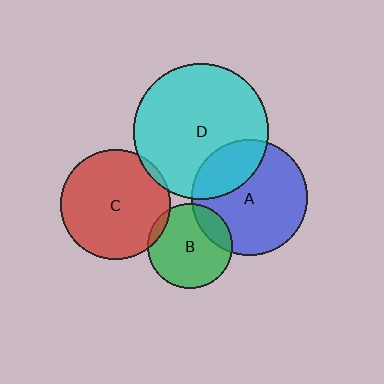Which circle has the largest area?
Circle D (cyan).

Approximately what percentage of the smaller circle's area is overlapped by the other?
Approximately 20%.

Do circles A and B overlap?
Yes.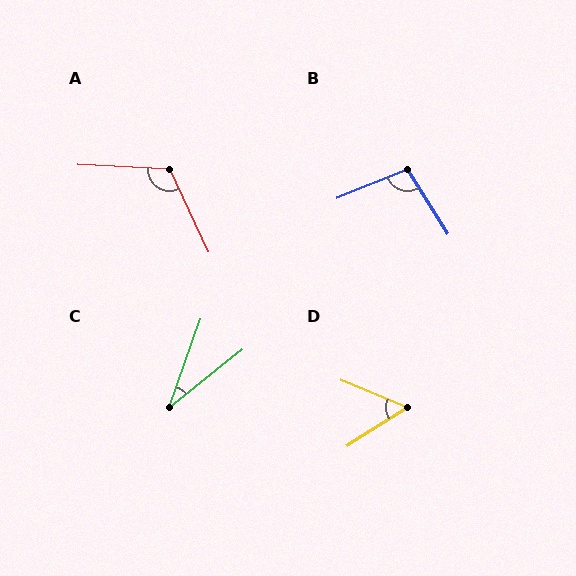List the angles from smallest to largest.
C (32°), D (55°), B (100°), A (118°).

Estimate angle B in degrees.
Approximately 100 degrees.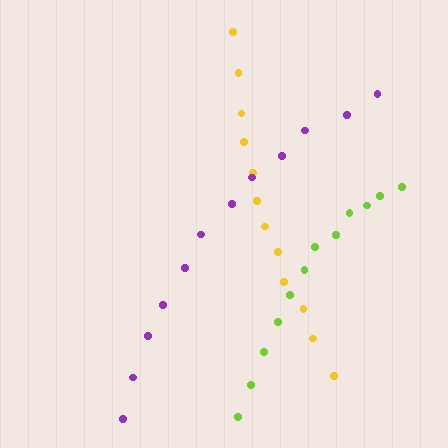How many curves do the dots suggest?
There are 3 distinct paths.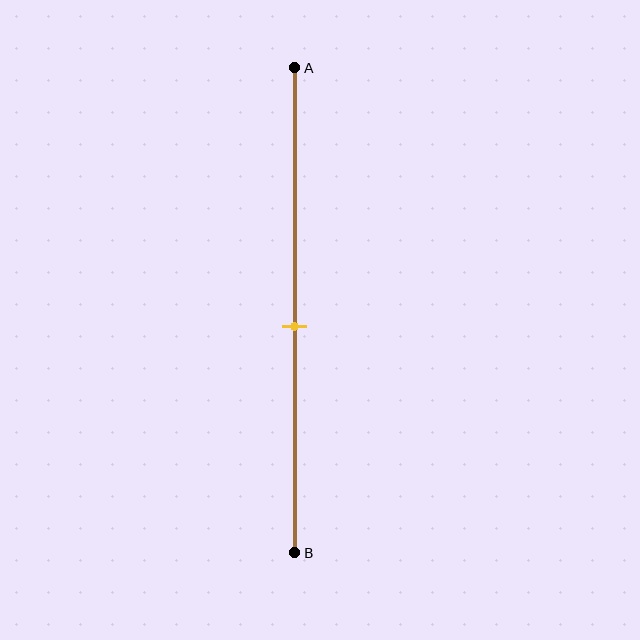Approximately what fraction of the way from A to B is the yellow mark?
The yellow mark is approximately 55% of the way from A to B.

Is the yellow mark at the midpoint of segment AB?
No, the mark is at about 55% from A, not at the 50% midpoint.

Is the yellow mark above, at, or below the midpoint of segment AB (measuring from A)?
The yellow mark is below the midpoint of segment AB.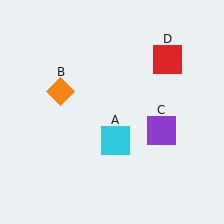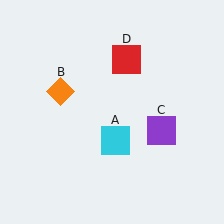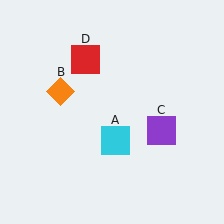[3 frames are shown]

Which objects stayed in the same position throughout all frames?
Cyan square (object A) and orange diamond (object B) and purple square (object C) remained stationary.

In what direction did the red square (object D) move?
The red square (object D) moved left.